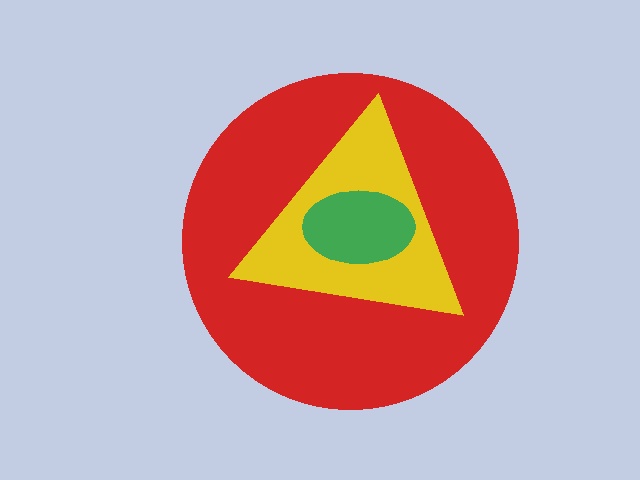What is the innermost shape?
The green ellipse.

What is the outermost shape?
The red circle.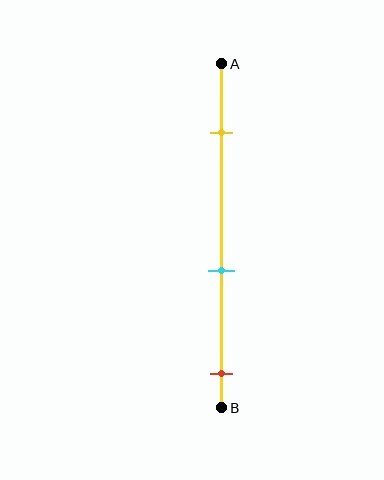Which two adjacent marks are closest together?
The cyan and red marks are the closest adjacent pair.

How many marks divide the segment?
There are 3 marks dividing the segment.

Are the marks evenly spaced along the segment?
Yes, the marks are approximately evenly spaced.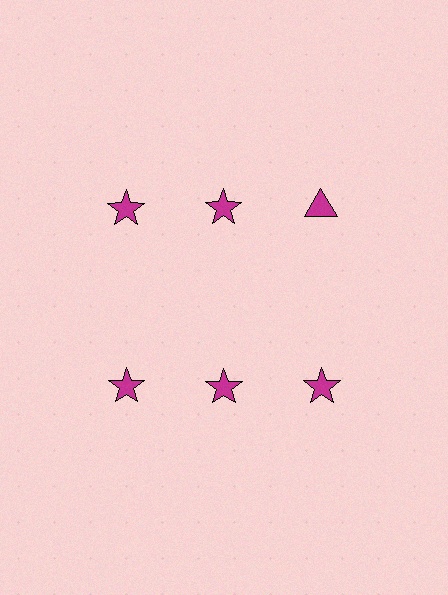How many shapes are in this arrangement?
There are 6 shapes arranged in a grid pattern.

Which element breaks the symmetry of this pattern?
The magenta triangle in the top row, center column breaks the symmetry. All other shapes are magenta stars.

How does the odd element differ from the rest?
It has a different shape: triangle instead of star.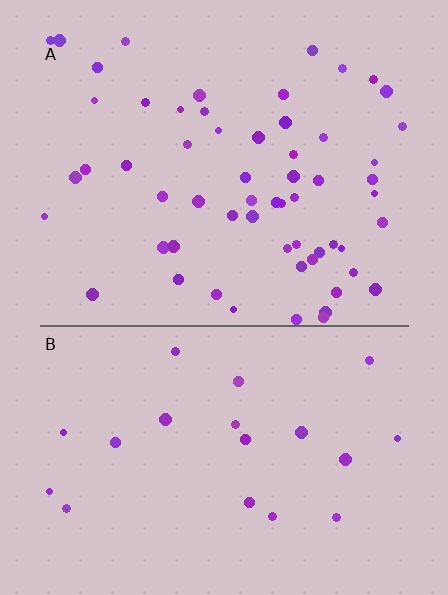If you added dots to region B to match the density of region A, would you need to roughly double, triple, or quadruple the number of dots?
Approximately triple.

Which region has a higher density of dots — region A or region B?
A (the top).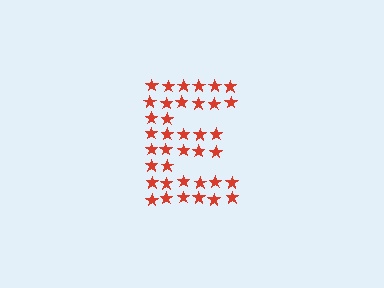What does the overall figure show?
The overall figure shows the letter E.